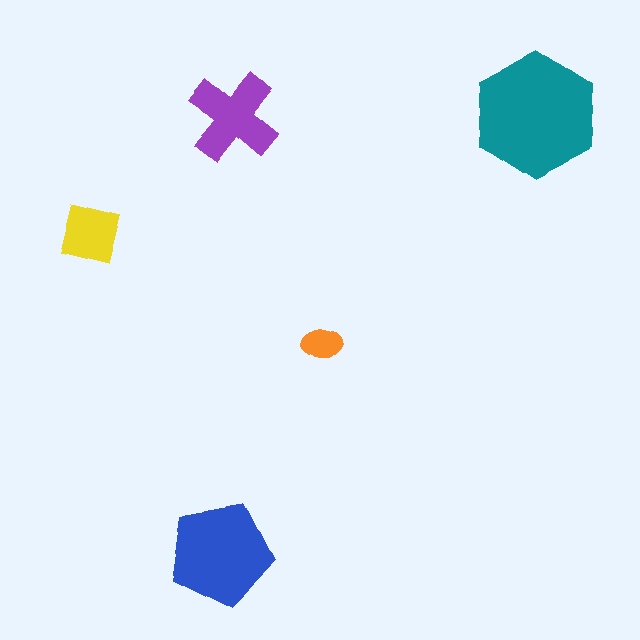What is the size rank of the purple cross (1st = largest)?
3rd.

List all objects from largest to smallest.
The teal hexagon, the blue pentagon, the purple cross, the yellow square, the orange ellipse.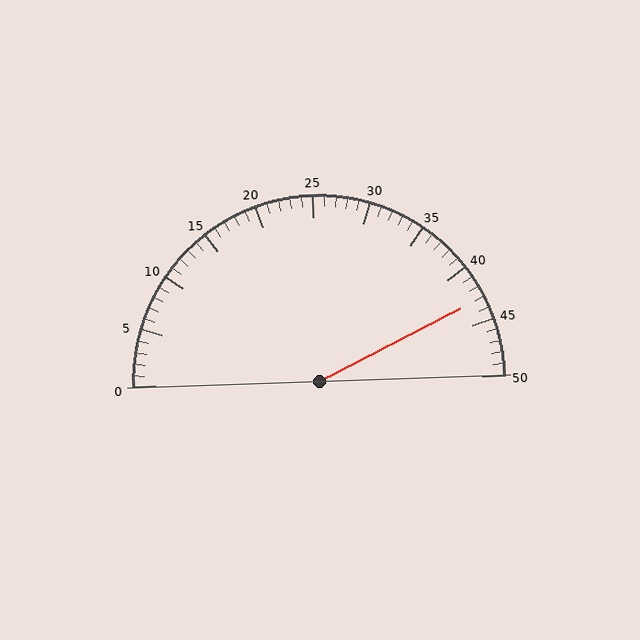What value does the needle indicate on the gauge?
The needle indicates approximately 43.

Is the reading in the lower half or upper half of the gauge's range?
The reading is in the upper half of the range (0 to 50).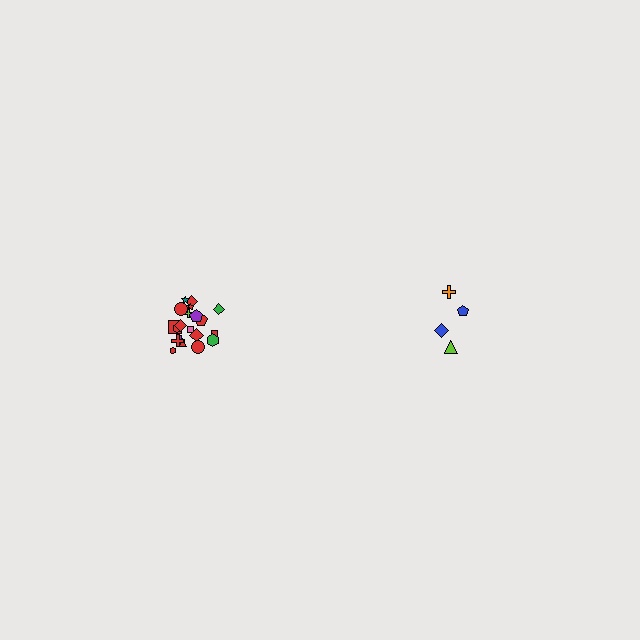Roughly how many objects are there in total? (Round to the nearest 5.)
Roughly 25 objects in total.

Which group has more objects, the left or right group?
The left group.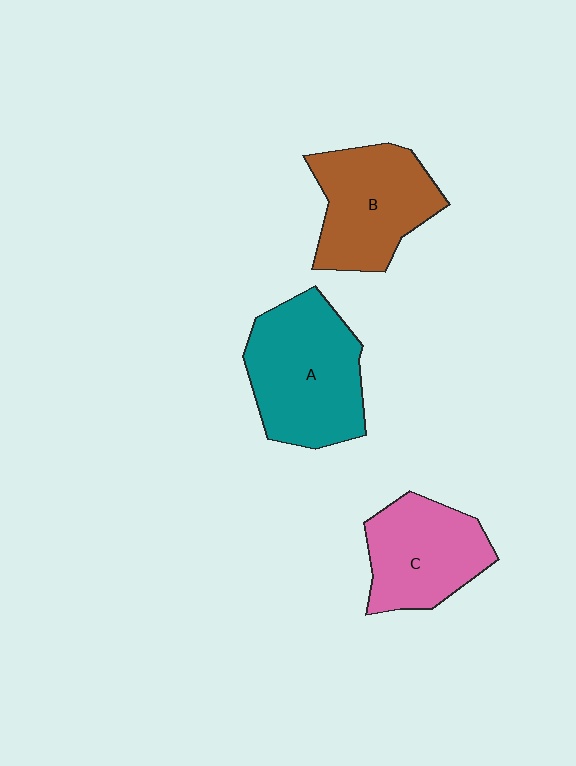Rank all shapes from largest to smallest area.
From largest to smallest: A (teal), B (brown), C (pink).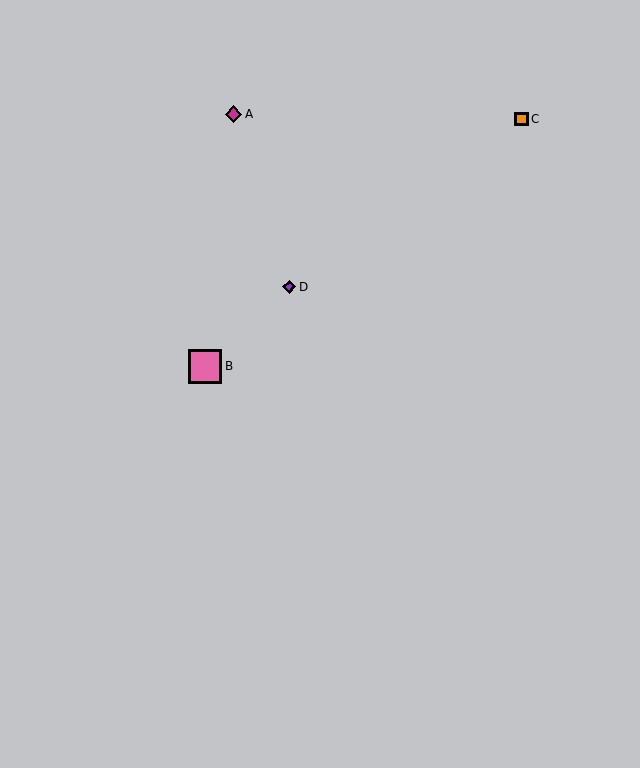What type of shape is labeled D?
Shape D is a purple diamond.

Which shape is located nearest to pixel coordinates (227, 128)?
The magenta diamond (labeled A) at (234, 114) is nearest to that location.